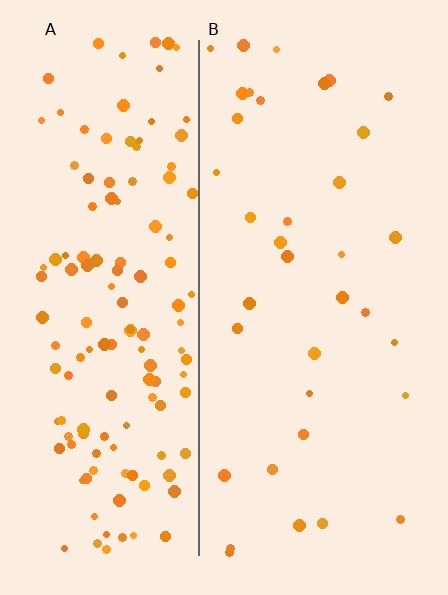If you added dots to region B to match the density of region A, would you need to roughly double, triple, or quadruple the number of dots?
Approximately quadruple.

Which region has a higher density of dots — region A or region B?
A (the left).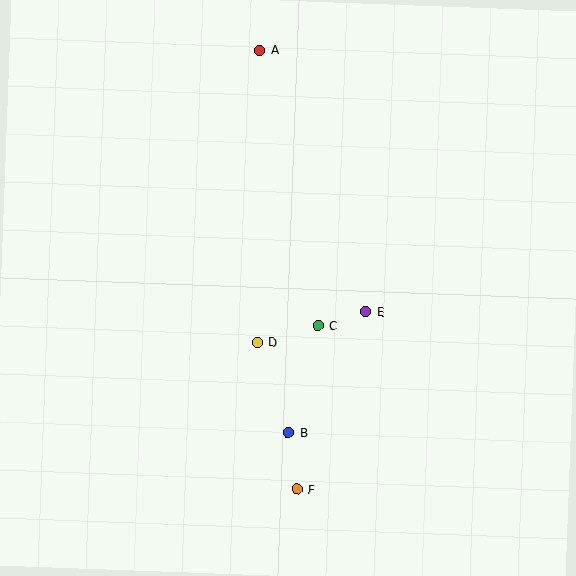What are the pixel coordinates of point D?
Point D is at (257, 342).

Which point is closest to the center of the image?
Point C at (318, 326) is closest to the center.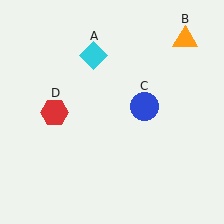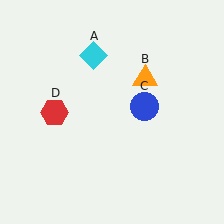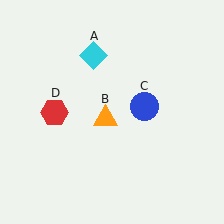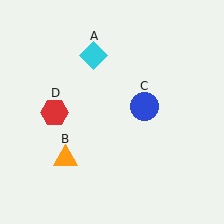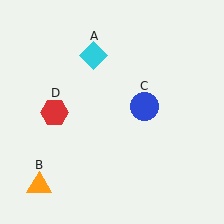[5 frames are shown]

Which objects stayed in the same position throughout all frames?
Cyan diamond (object A) and blue circle (object C) and red hexagon (object D) remained stationary.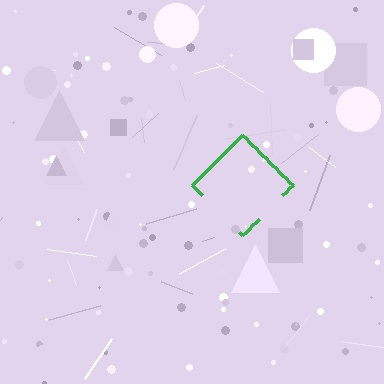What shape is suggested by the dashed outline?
The dashed outline suggests a diamond.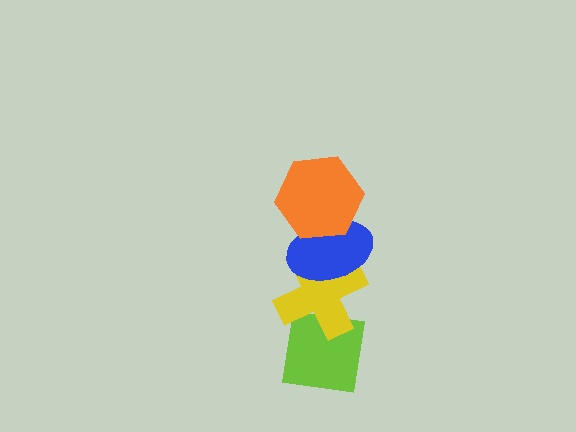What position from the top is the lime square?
The lime square is 4th from the top.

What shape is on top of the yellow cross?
The blue ellipse is on top of the yellow cross.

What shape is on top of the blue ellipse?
The orange hexagon is on top of the blue ellipse.